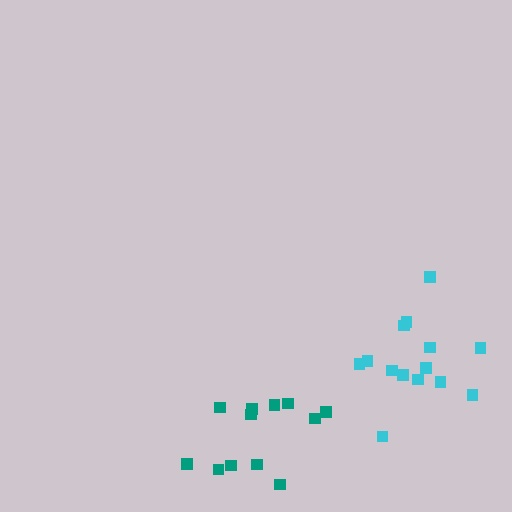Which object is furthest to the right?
The cyan cluster is rightmost.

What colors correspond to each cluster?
The clusters are colored: teal, cyan.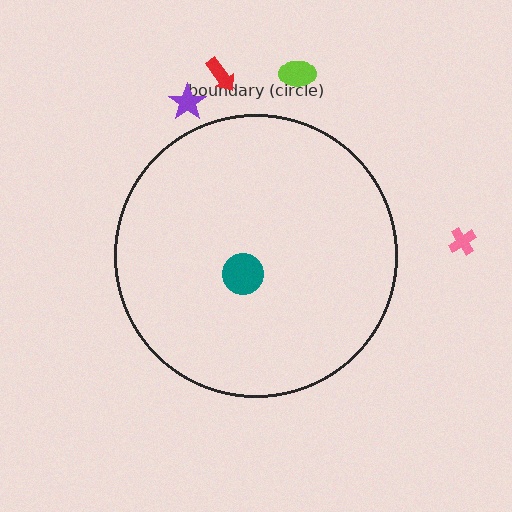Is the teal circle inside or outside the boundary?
Inside.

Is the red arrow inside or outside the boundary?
Outside.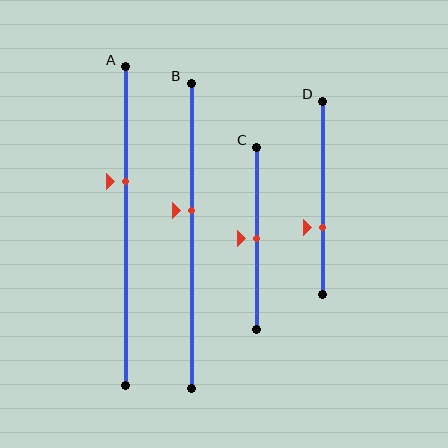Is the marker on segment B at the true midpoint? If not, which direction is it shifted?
No, the marker on segment B is shifted upward by about 8% of the segment length.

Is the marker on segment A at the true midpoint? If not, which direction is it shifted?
No, the marker on segment A is shifted upward by about 14% of the segment length.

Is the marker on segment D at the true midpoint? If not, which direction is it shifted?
No, the marker on segment D is shifted downward by about 16% of the segment length.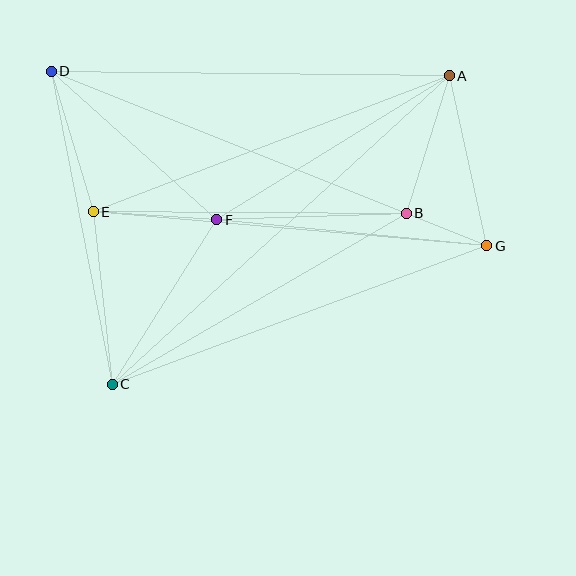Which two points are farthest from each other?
Points D and G are farthest from each other.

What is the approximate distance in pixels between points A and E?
The distance between A and E is approximately 381 pixels.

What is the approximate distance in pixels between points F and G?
The distance between F and G is approximately 271 pixels.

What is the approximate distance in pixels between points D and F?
The distance between D and F is approximately 222 pixels.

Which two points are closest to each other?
Points B and G are closest to each other.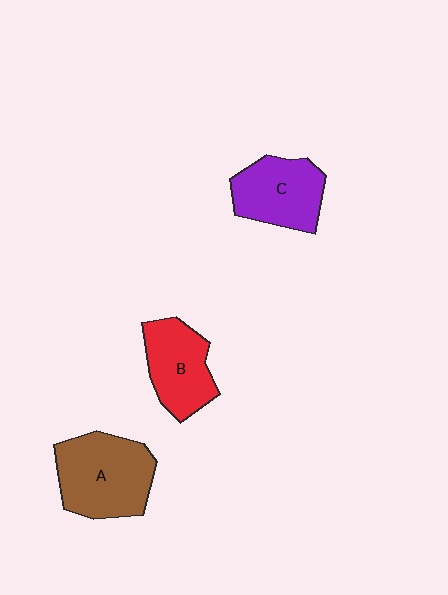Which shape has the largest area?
Shape A (brown).